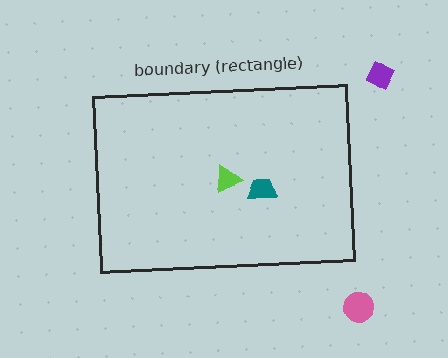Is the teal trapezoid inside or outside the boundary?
Inside.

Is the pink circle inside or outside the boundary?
Outside.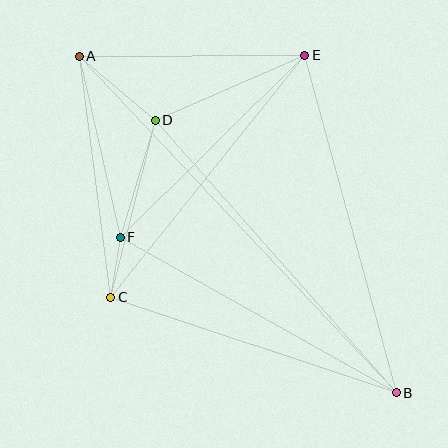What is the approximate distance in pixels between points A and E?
The distance between A and E is approximately 225 pixels.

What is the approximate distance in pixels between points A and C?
The distance between A and C is approximately 243 pixels.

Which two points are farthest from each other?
Points A and B are farthest from each other.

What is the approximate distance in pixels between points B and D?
The distance between B and D is approximately 364 pixels.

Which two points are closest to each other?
Points C and F are closest to each other.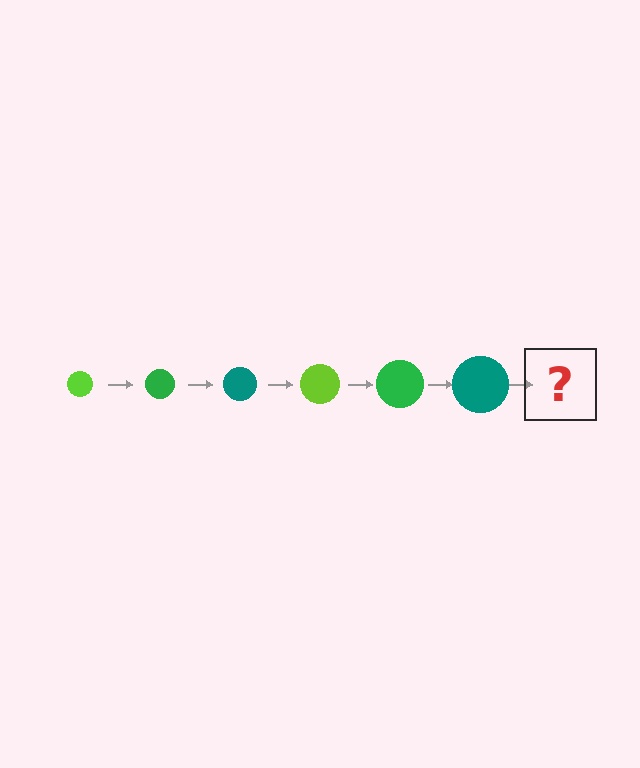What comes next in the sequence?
The next element should be a lime circle, larger than the previous one.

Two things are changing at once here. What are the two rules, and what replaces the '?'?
The two rules are that the circle grows larger each step and the color cycles through lime, green, and teal. The '?' should be a lime circle, larger than the previous one.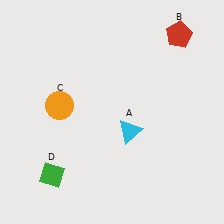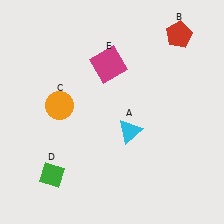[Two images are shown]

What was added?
A magenta square (E) was added in Image 2.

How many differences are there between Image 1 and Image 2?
There is 1 difference between the two images.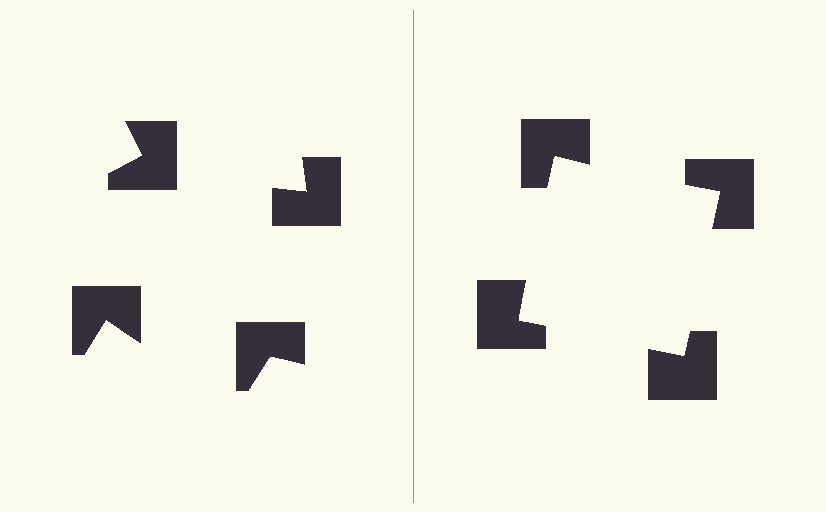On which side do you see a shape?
An illusory square appears on the right side. On the left side the wedge cuts are rotated, so no coherent shape forms.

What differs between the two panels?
The notched squares are positioned identically on both sides; only the wedge orientations differ. On the right they align to a square; on the left they are misaligned.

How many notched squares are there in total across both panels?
8 — 4 on each side.